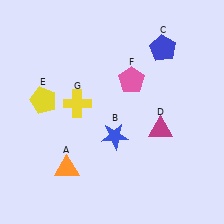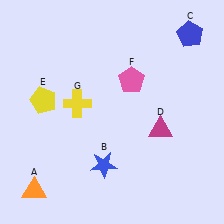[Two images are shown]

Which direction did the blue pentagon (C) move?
The blue pentagon (C) moved right.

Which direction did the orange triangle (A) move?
The orange triangle (A) moved left.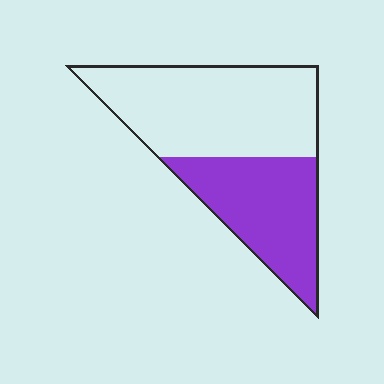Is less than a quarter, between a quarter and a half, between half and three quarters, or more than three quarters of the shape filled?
Between a quarter and a half.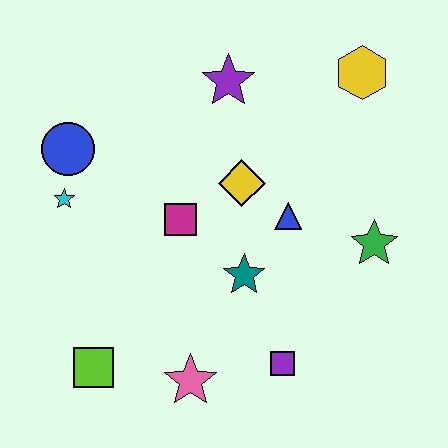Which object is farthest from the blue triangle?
The lime square is farthest from the blue triangle.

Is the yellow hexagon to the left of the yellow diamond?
No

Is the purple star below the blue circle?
No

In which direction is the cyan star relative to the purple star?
The cyan star is to the left of the purple star.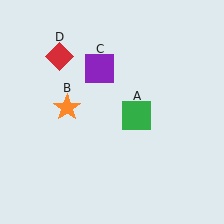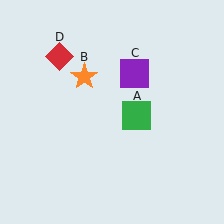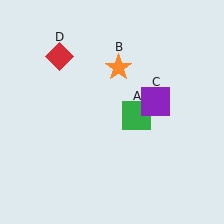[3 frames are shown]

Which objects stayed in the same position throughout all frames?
Green square (object A) and red diamond (object D) remained stationary.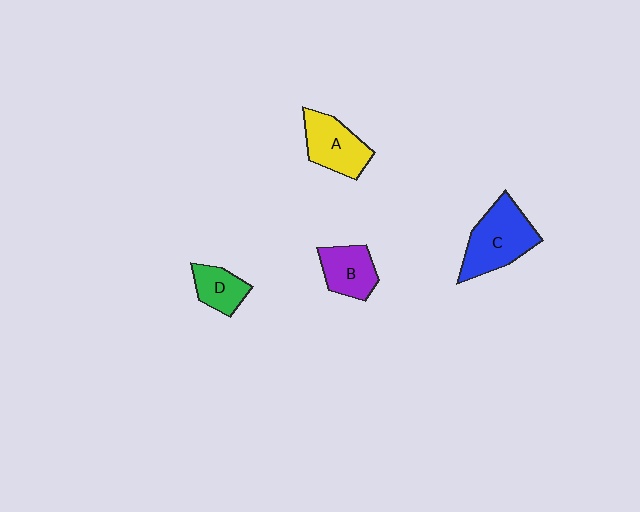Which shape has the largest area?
Shape C (blue).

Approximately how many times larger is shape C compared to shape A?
Approximately 1.3 times.